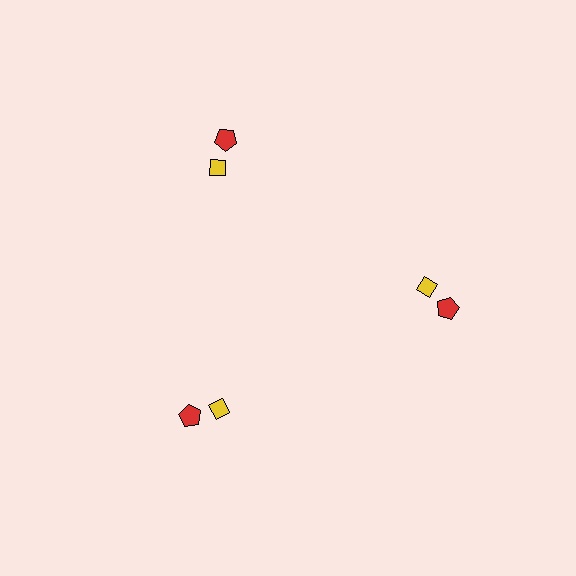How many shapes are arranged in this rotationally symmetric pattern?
There are 6 shapes, arranged in 3 groups of 2.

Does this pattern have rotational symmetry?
Yes, this pattern has 3-fold rotational symmetry. It looks the same after rotating 120 degrees around the center.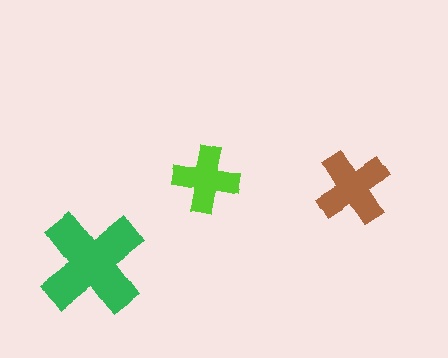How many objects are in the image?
There are 3 objects in the image.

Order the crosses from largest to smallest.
the green one, the brown one, the lime one.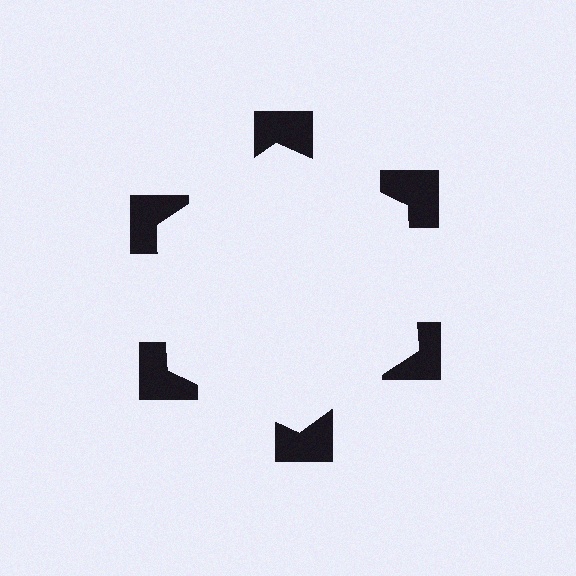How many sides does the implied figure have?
6 sides.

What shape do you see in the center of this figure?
An illusory hexagon — its edges are inferred from the aligned wedge cuts in the notched squares, not physically drawn.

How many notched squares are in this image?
There are 6 — one at each vertex of the illusory hexagon.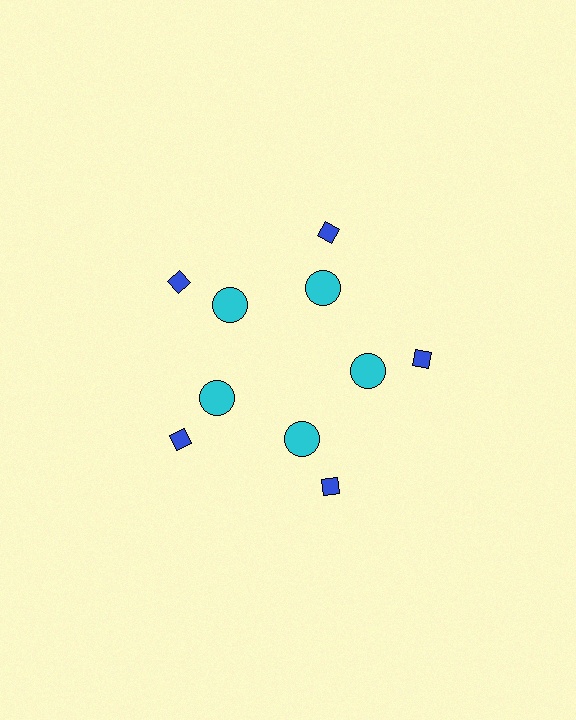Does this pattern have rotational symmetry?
Yes, this pattern has 5-fold rotational symmetry. It looks the same after rotating 72 degrees around the center.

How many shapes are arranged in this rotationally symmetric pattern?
There are 10 shapes, arranged in 5 groups of 2.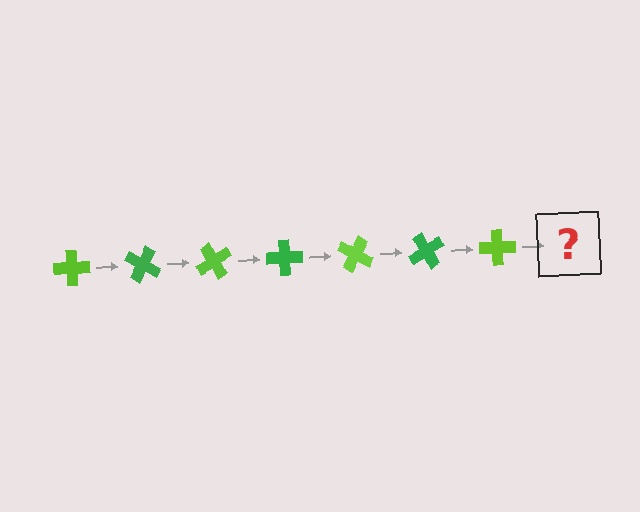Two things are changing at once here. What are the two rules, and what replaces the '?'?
The two rules are that it rotates 30 degrees each step and the color cycles through lime and green. The '?' should be a green cross, rotated 210 degrees from the start.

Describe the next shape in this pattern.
It should be a green cross, rotated 210 degrees from the start.